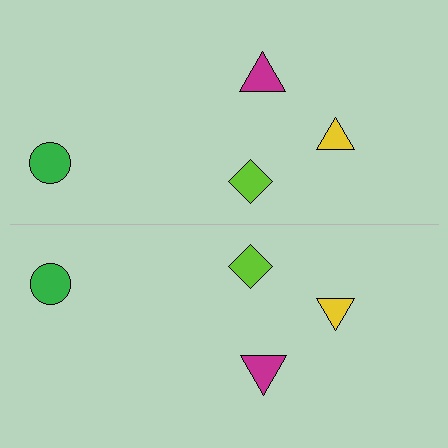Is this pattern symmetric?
Yes, this pattern has bilateral (reflection) symmetry.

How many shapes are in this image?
There are 8 shapes in this image.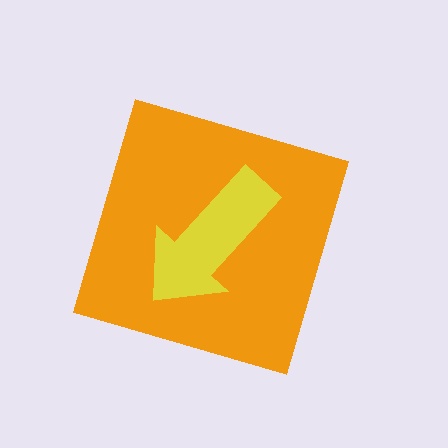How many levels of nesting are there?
2.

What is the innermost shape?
The yellow arrow.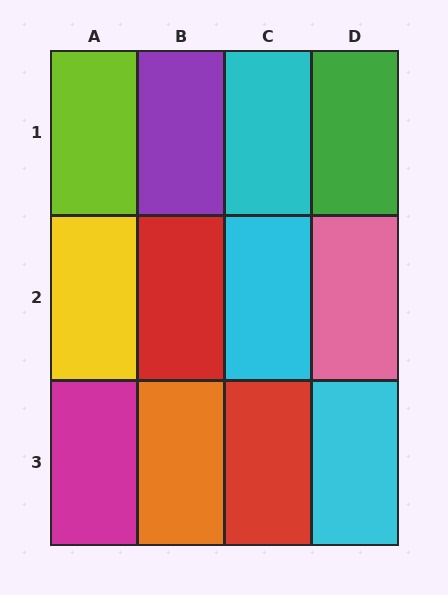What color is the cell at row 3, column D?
Cyan.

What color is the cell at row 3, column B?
Orange.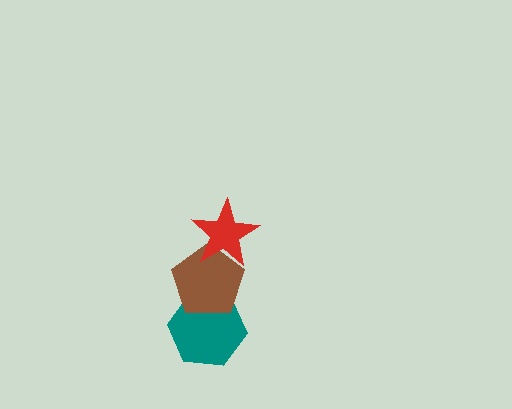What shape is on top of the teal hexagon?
The brown pentagon is on top of the teal hexagon.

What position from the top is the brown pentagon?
The brown pentagon is 2nd from the top.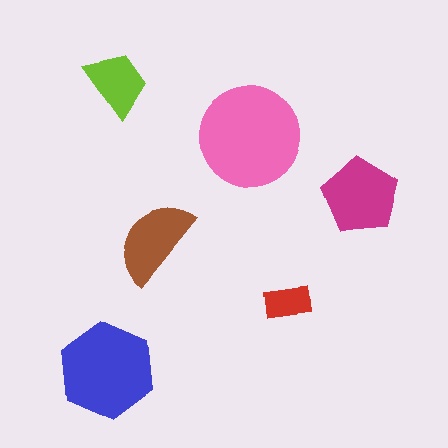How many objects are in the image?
There are 6 objects in the image.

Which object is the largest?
The pink circle.